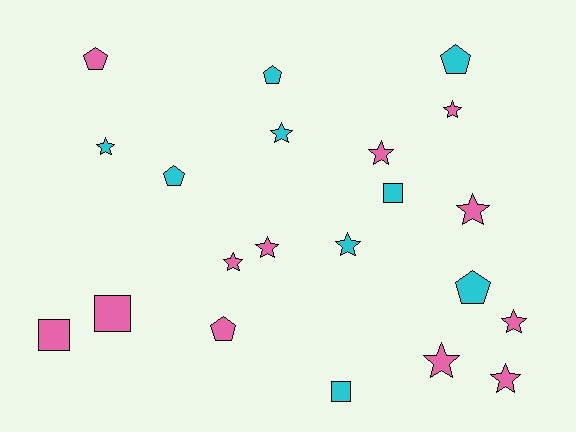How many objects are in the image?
There are 21 objects.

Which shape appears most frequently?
Star, with 11 objects.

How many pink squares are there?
There are 2 pink squares.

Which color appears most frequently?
Pink, with 12 objects.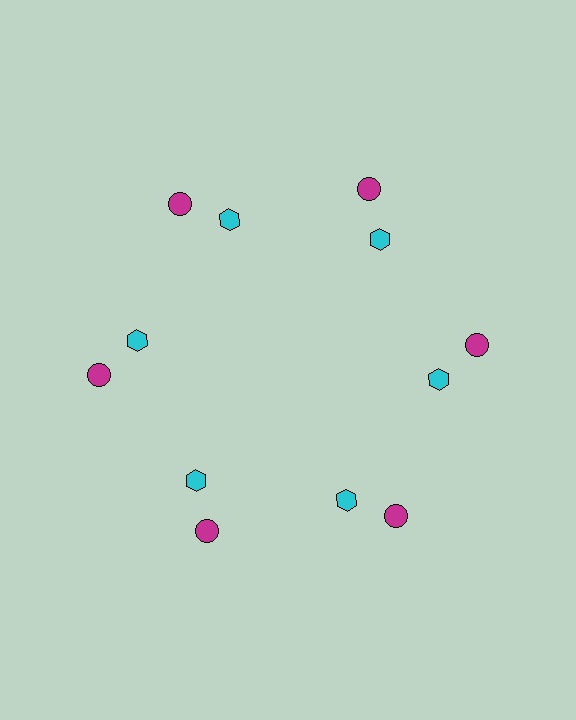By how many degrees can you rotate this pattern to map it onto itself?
The pattern maps onto itself every 60 degrees of rotation.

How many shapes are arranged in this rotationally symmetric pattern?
There are 12 shapes, arranged in 6 groups of 2.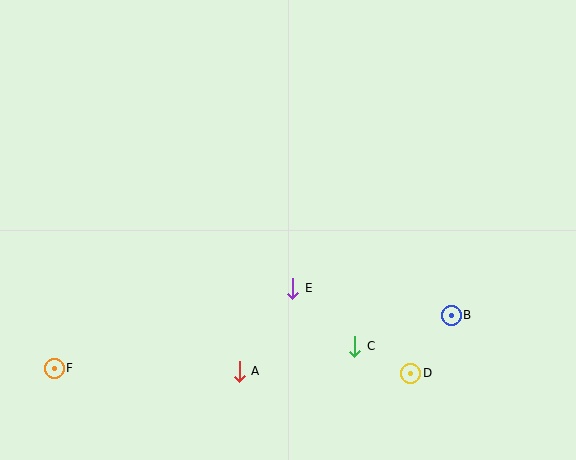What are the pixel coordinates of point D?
Point D is at (411, 373).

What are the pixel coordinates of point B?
Point B is at (451, 315).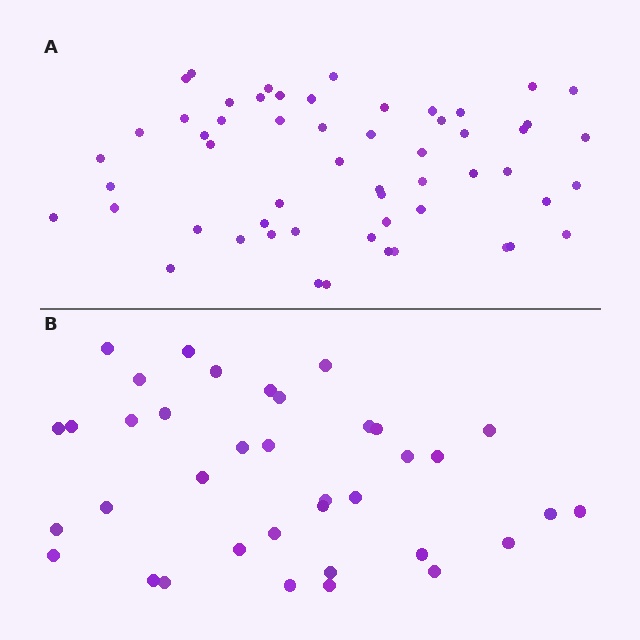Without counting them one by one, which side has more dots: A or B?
Region A (the top region) has more dots.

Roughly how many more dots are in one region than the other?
Region A has approximately 20 more dots than region B.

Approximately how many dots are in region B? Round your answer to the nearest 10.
About 40 dots. (The exact count is 37, which rounds to 40.)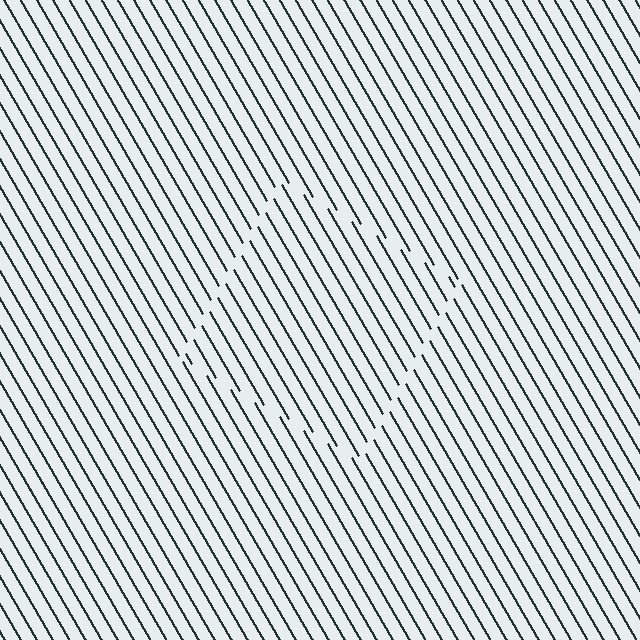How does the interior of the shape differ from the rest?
The interior of the shape contains the same grating, shifted by half a period — the contour is defined by the phase discontinuity where line-ends from the inner and outer gratings abut.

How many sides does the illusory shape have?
4 sides — the line-ends trace a square.